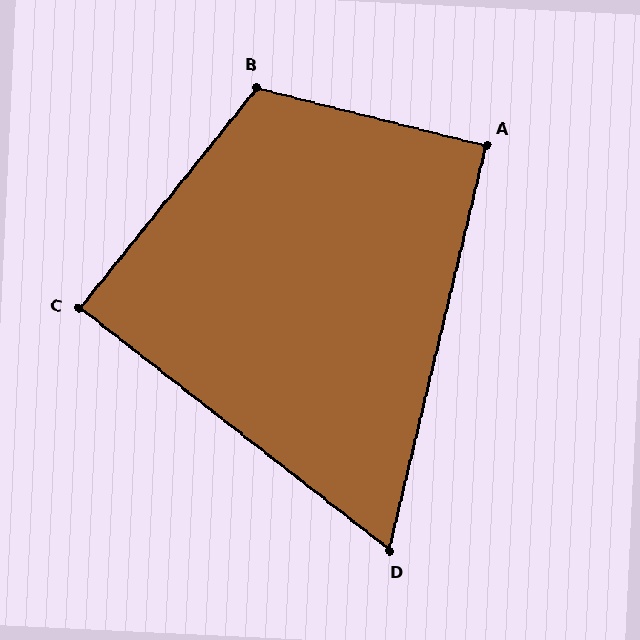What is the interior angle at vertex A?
Approximately 91 degrees (approximately right).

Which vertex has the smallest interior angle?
D, at approximately 65 degrees.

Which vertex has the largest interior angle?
B, at approximately 115 degrees.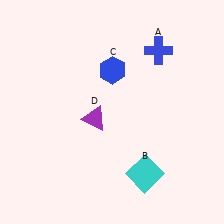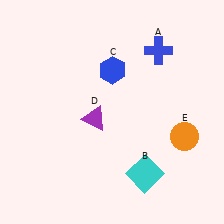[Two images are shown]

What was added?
An orange circle (E) was added in Image 2.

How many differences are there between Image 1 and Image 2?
There is 1 difference between the two images.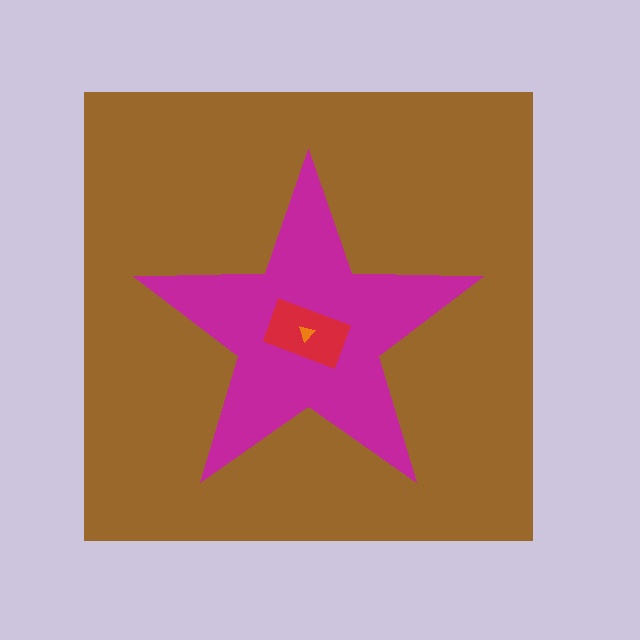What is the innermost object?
The orange triangle.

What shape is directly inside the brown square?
The magenta star.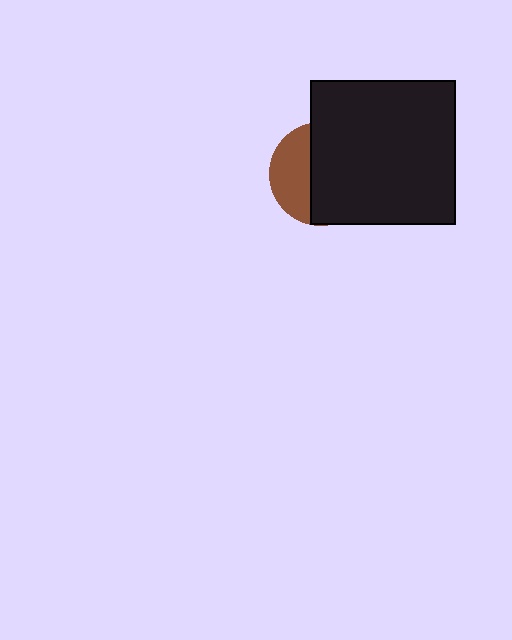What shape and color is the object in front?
The object in front is a black square.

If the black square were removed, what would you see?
You would see the complete brown circle.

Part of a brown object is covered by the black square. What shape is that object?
It is a circle.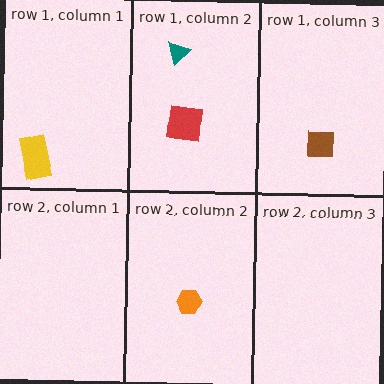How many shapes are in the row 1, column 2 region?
2.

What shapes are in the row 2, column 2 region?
The orange hexagon.